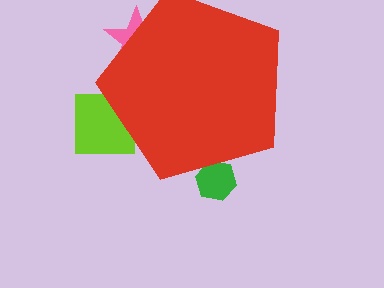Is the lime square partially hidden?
Yes, the lime square is partially hidden behind the red pentagon.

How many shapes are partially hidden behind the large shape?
3 shapes are partially hidden.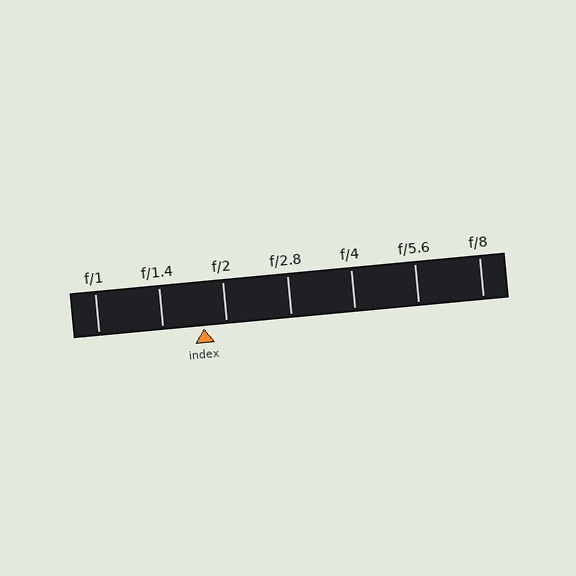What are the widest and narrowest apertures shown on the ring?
The widest aperture shown is f/1 and the narrowest is f/8.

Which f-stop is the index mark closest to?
The index mark is closest to f/2.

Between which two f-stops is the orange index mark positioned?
The index mark is between f/1.4 and f/2.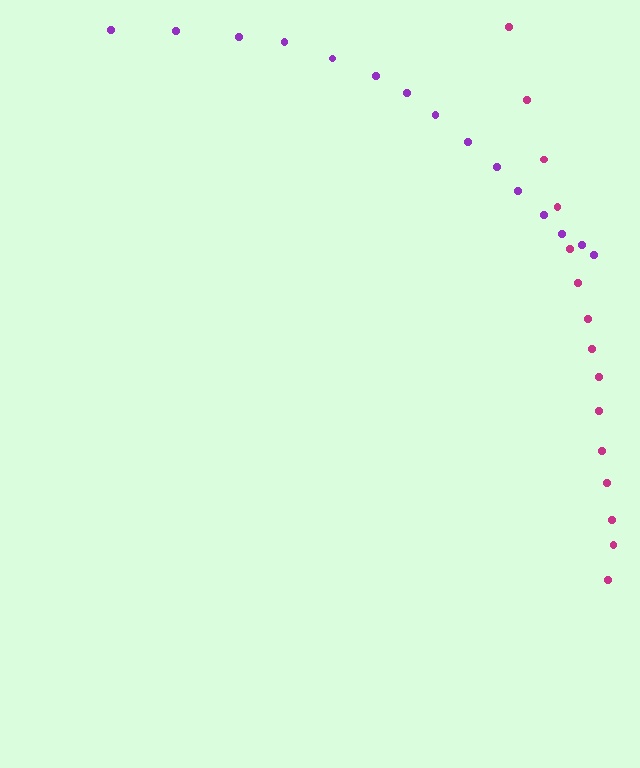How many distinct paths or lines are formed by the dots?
There are 2 distinct paths.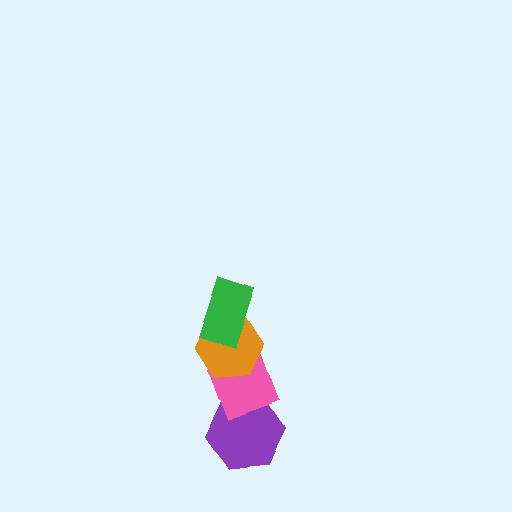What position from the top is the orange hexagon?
The orange hexagon is 2nd from the top.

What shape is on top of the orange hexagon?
The green rectangle is on top of the orange hexagon.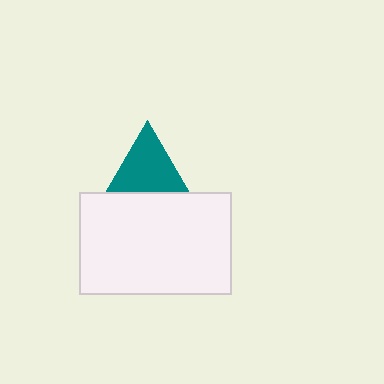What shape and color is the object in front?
The object in front is a white rectangle.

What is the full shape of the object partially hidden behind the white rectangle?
The partially hidden object is a teal triangle.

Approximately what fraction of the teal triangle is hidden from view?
Roughly 33% of the teal triangle is hidden behind the white rectangle.